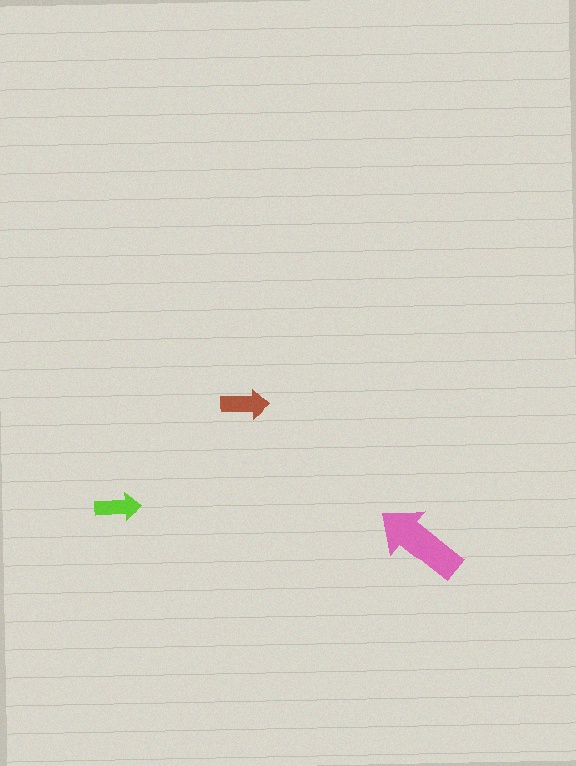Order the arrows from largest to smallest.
the pink one, the brown one, the lime one.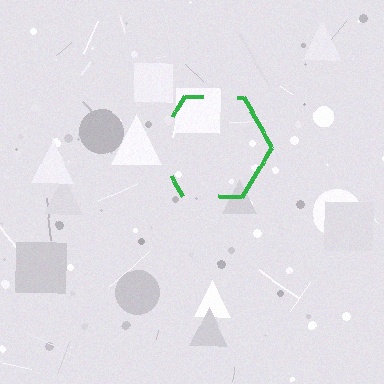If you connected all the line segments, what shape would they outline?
They would outline a hexagon.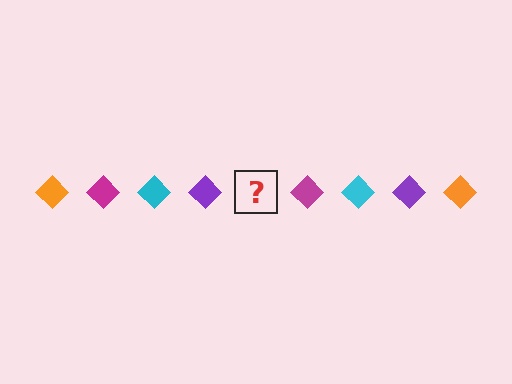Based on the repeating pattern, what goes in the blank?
The blank should be an orange diamond.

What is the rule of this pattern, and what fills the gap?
The rule is that the pattern cycles through orange, magenta, cyan, purple diamonds. The gap should be filled with an orange diamond.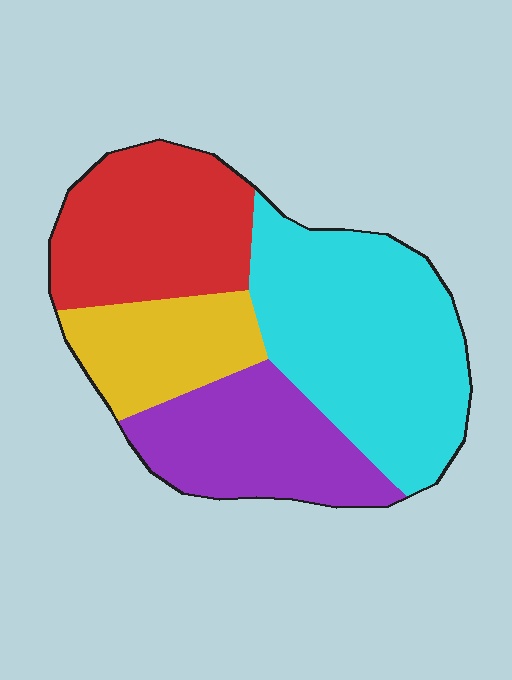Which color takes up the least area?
Yellow, at roughly 15%.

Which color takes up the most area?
Cyan, at roughly 35%.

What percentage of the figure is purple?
Purple covers roughly 20% of the figure.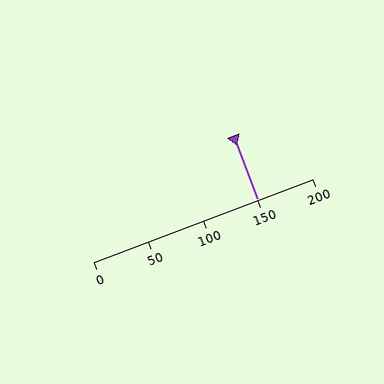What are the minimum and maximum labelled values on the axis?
The axis runs from 0 to 200.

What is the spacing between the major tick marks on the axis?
The major ticks are spaced 50 apart.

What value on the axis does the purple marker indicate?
The marker indicates approximately 150.